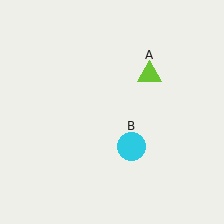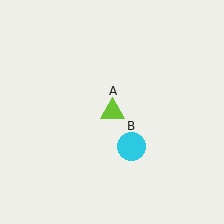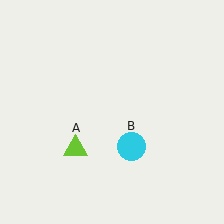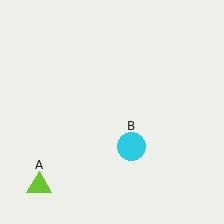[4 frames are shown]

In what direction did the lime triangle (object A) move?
The lime triangle (object A) moved down and to the left.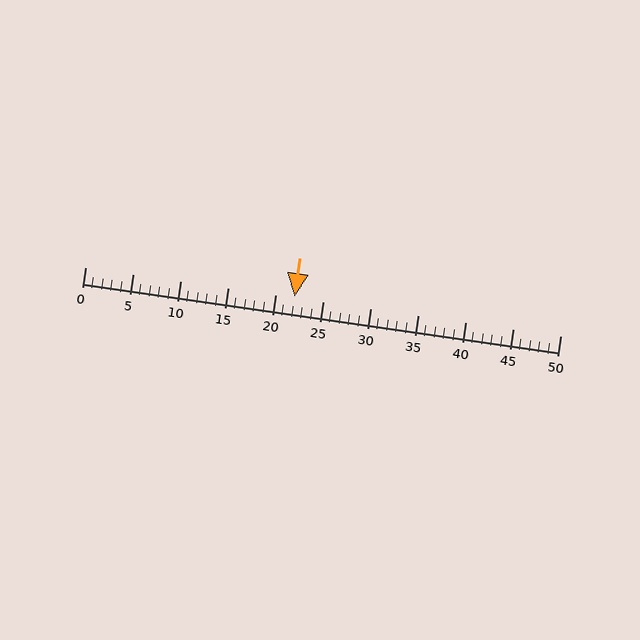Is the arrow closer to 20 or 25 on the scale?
The arrow is closer to 20.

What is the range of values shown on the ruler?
The ruler shows values from 0 to 50.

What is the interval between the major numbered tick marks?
The major tick marks are spaced 5 units apart.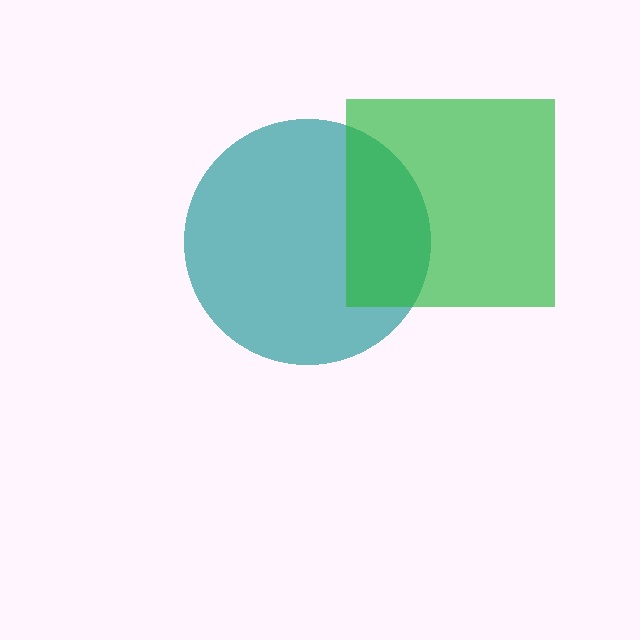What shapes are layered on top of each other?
The layered shapes are: a teal circle, a green square.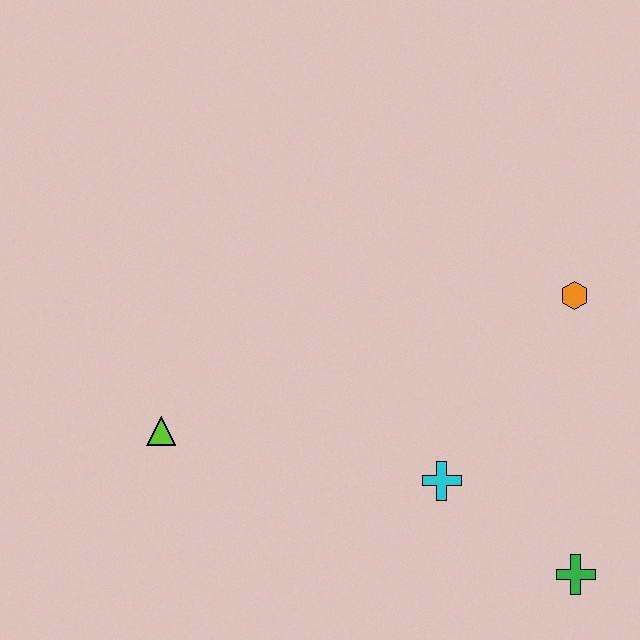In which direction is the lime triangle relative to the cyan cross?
The lime triangle is to the left of the cyan cross.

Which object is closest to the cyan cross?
The green cross is closest to the cyan cross.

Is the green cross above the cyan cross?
No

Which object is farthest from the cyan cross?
The lime triangle is farthest from the cyan cross.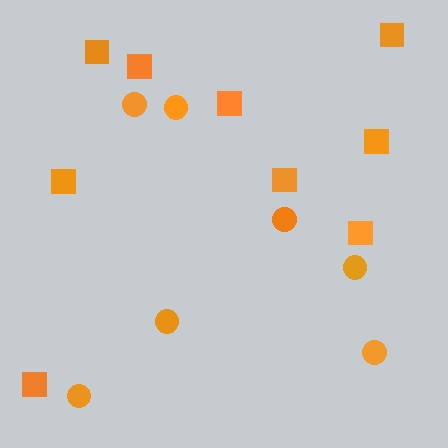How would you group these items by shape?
There are 2 groups: one group of circles (7) and one group of squares (9).